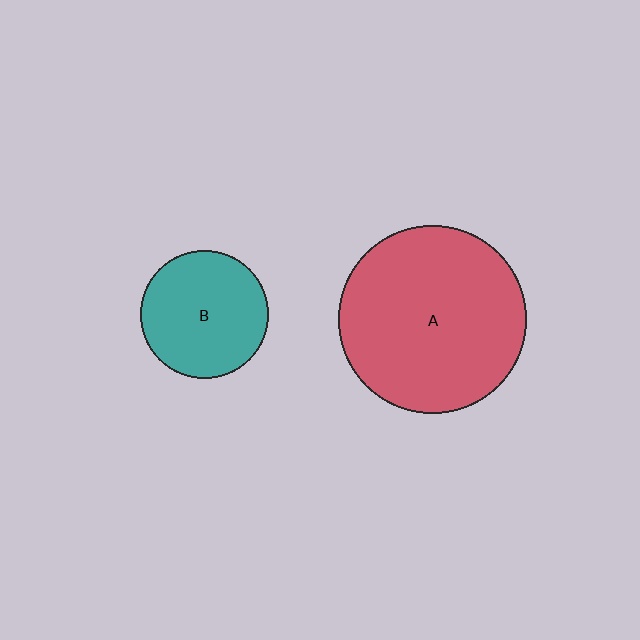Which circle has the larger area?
Circle A (red).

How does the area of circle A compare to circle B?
Approximately 2.1 times.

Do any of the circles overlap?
No, none of the circles overlap.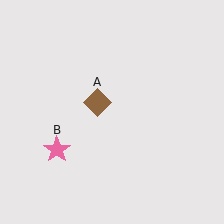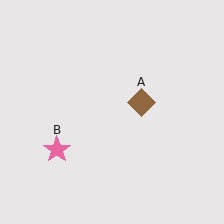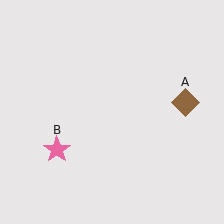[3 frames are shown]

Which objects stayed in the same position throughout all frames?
Pink star (object B) remained stationary.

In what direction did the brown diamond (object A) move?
The brown diamond (object A) moved right.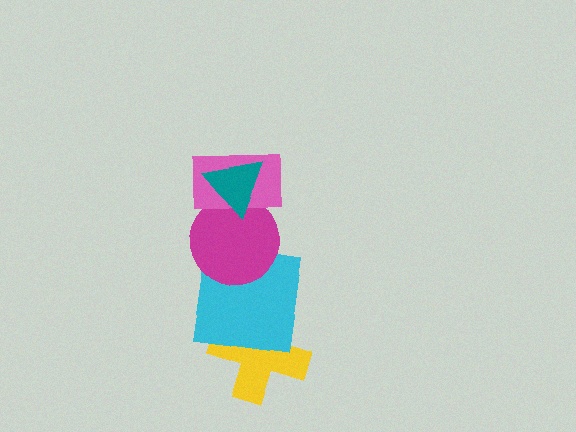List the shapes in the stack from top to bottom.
From top to bottom: the teal triangle, the pink rectangle, the magenta circle, the cyan square, the yellow cross.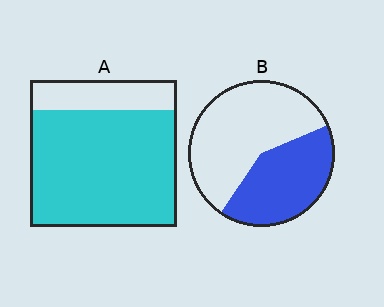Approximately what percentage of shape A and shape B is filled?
A is approximately 80% and B is approximately 40%.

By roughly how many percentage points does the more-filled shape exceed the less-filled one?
By roughly 40 percentage points (A over B).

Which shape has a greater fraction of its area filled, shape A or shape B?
Shape A.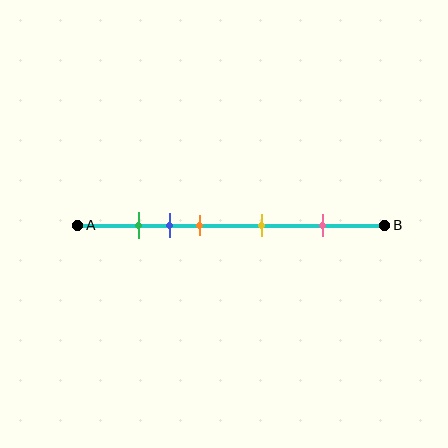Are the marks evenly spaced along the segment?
No, the marks are not evenly spaced.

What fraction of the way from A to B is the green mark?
The green mark is approximately 20% (0.2) of the way from A to B.